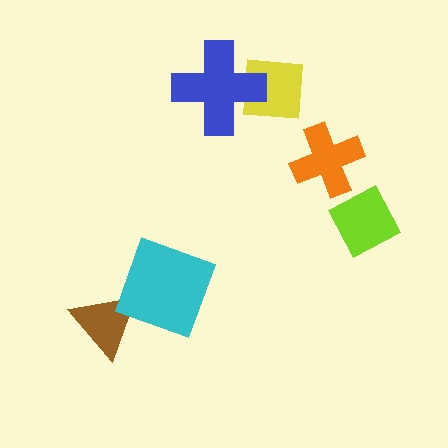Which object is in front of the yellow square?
The blue cross is in front of the yellow square.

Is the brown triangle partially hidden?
Yes, it is partially covered by another shape.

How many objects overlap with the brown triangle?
1 object overlaps with the brown triangle.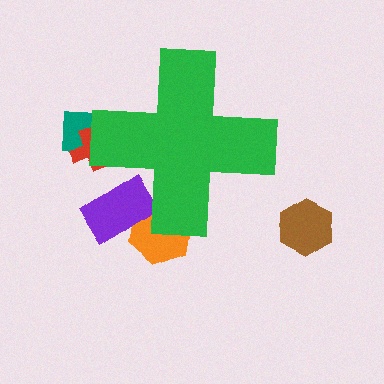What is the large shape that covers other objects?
A green cross.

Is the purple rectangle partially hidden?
Yes, the purple rectangle is partially hidden behind the green cross.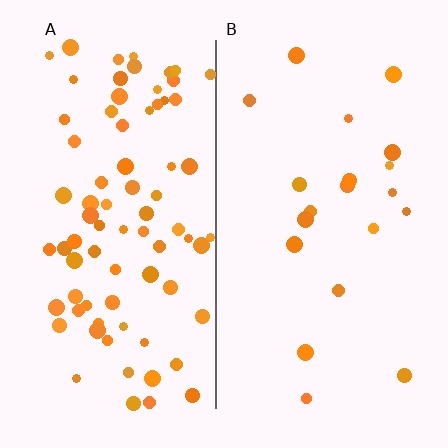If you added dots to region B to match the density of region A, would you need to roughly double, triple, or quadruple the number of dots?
Approximately quadruple.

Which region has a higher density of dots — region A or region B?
A (the left).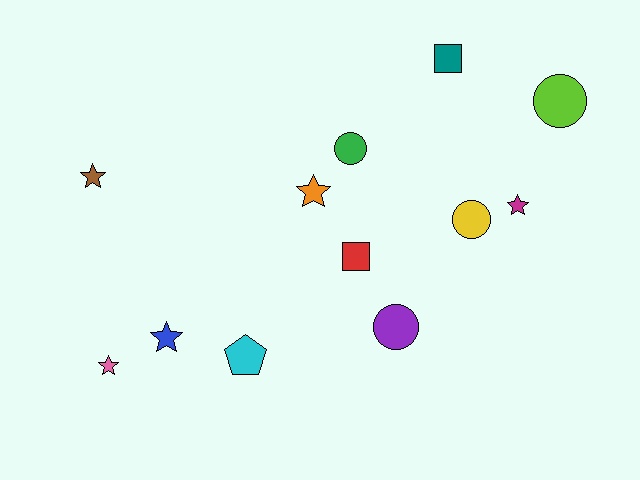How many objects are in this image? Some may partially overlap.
There are 12 objects.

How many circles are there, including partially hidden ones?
There are 4 circles.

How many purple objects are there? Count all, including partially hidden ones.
There is 1 purple object.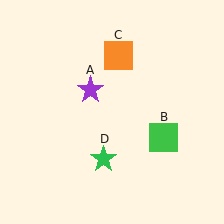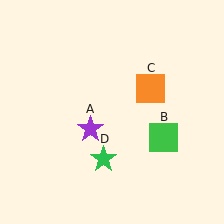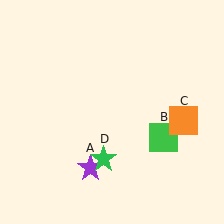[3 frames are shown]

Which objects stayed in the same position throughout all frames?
Green square (object B) and green star (object D) remained stationary.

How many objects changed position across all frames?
2 objects changed position: purple star (object A), orange square (object C).